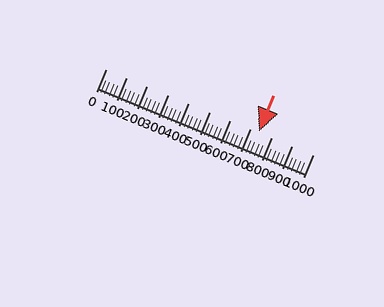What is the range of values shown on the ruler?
The ruler shows values from 0 to 1000.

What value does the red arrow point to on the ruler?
The red arrow points to approximately 740.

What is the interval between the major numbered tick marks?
The major tick marks are spaced 100 units apart.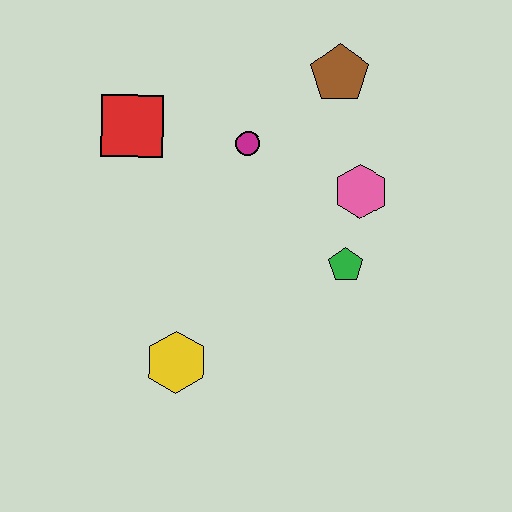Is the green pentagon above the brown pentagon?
No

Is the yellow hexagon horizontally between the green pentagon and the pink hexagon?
No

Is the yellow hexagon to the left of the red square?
No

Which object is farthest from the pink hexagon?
The yellow hexagon is farthest from the pink hexagon.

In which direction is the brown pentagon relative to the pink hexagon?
The brown pentagon is above the pink hexagon.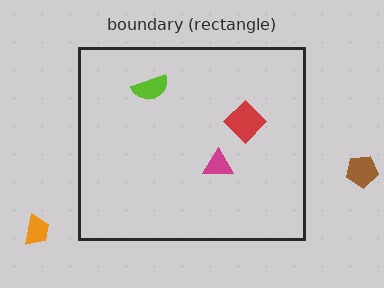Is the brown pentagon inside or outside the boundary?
Outside.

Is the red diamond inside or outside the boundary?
Inside.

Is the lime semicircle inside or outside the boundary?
Inside.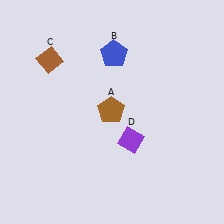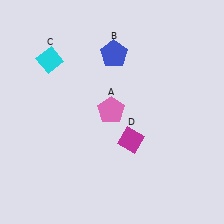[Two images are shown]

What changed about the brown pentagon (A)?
In Image 1, A is brown. In Image 2, it changed to pink.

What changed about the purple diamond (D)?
In Image 1, D is purple. In Image 2, it changed to magenta.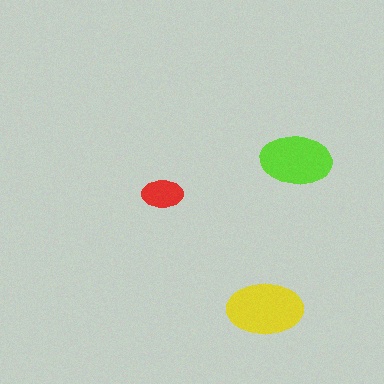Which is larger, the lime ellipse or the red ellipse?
The lime one.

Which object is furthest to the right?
The lime ellipse is rightmost.